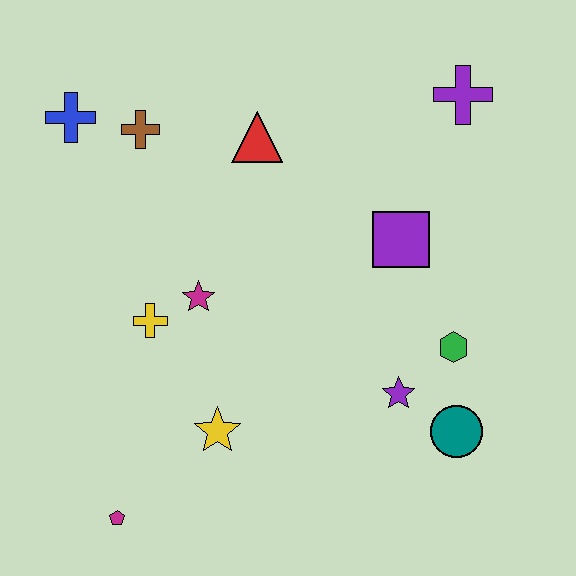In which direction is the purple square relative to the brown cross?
The purple square is to the right of the brown cross.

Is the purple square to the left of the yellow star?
No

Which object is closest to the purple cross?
The purple square is closest to the purple cross.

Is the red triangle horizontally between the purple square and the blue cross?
Yes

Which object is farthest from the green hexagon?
The blue cross is farthest from the green hexagon.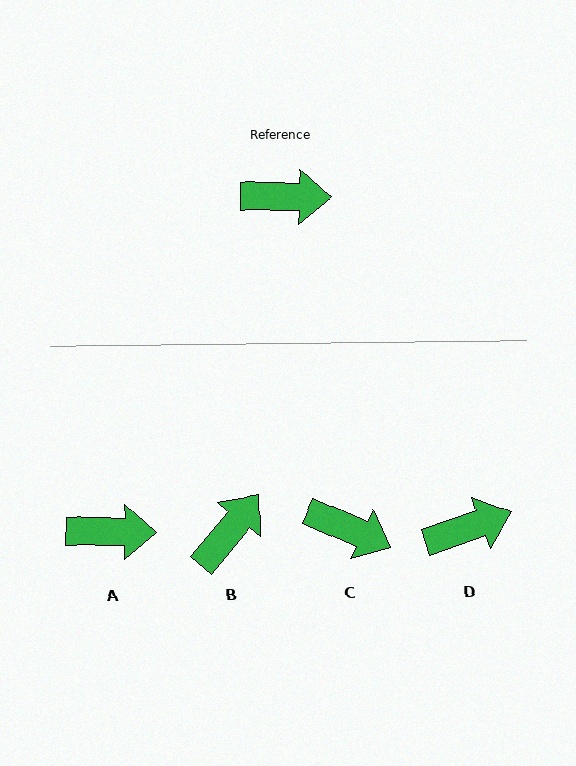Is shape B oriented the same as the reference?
No, it is off by about 51 degrees.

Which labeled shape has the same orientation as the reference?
A.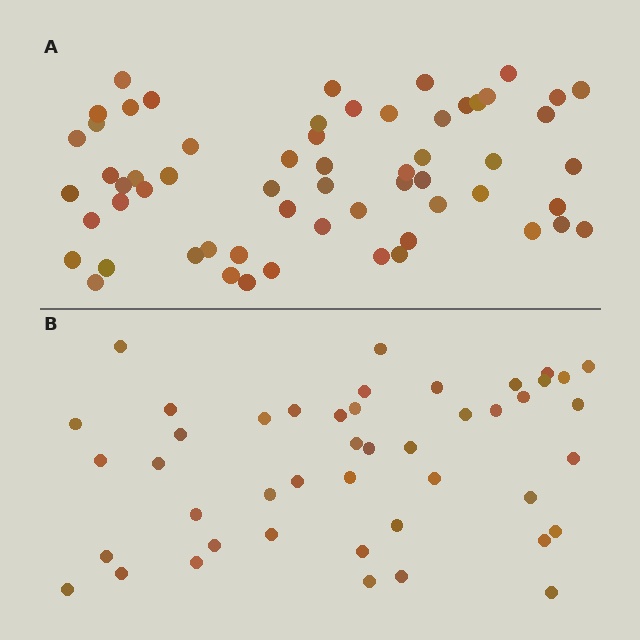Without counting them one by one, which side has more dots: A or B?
Region A (the top region) has more dots.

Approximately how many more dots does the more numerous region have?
Region A has approximately 15 more dots than region B.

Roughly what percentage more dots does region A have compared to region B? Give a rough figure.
About 35% more.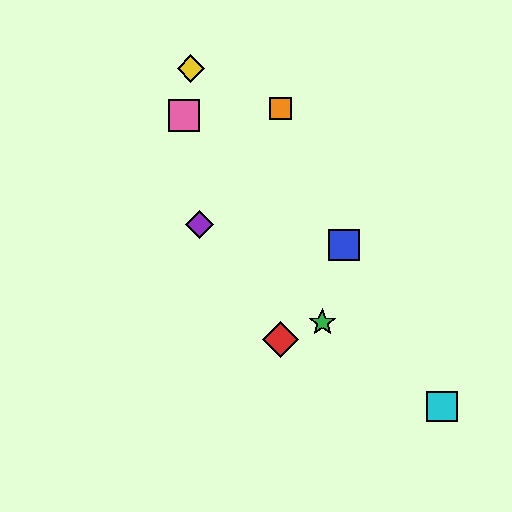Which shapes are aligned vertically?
The red diamond, the orange square are aligned vertically.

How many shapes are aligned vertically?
2 shapes (the red diamond, the orange square) are aligned vertically.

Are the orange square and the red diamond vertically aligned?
Yes, both are at x≈281.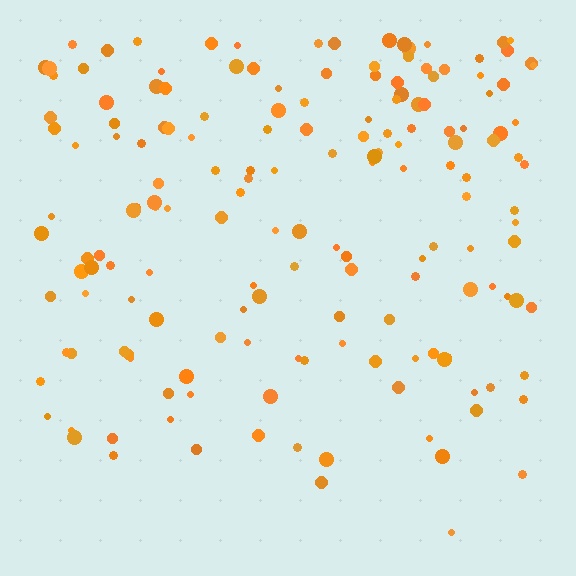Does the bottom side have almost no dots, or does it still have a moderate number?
Still a moderate number, just noticeably fewer than the top.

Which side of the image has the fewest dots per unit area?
The bottom.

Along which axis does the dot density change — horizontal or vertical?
Vertical.